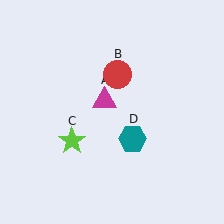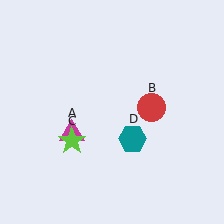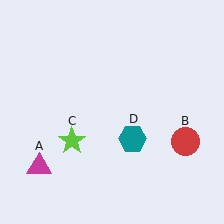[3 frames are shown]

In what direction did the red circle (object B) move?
The red circle (object B) moved down and to the right.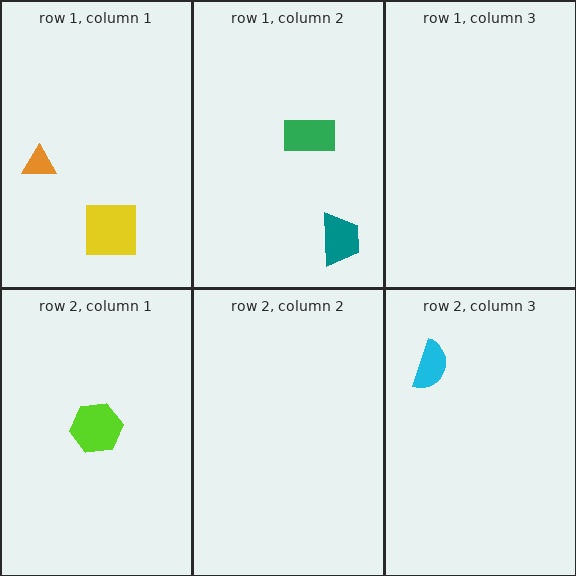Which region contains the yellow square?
The row 1, column 1 region.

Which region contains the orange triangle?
The row 1, column 1 region.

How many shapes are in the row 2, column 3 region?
1.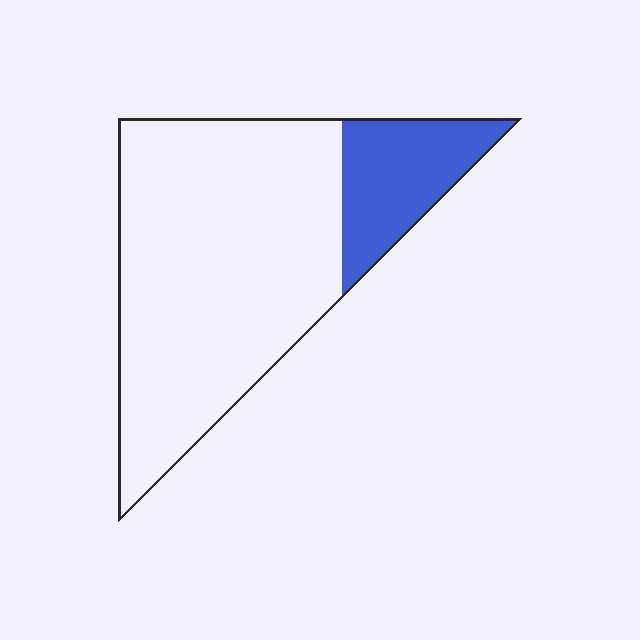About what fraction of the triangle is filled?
About one fifth (1/5).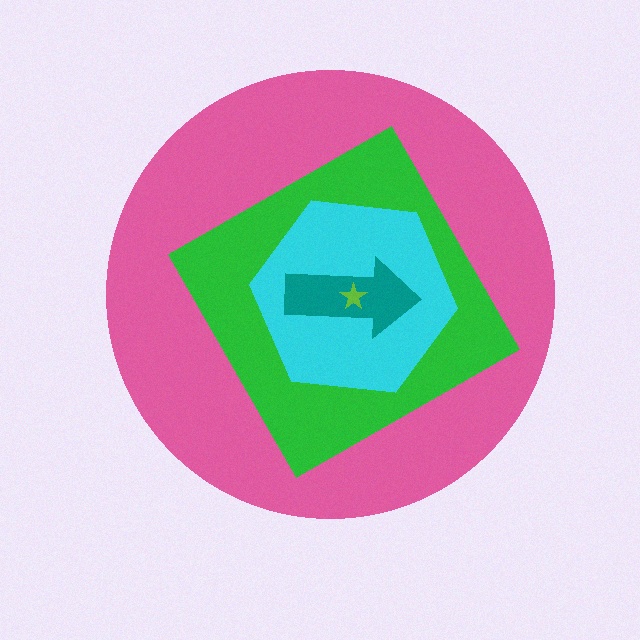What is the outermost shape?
The pink circle.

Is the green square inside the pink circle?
Yes.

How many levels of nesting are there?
5.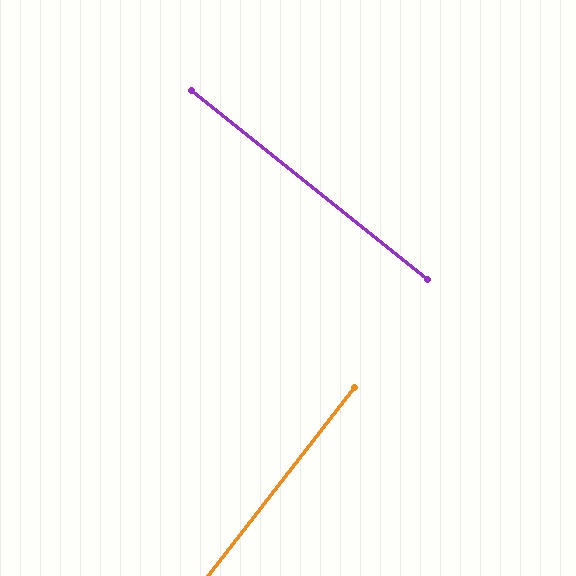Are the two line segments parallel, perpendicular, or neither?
Perpendicular — they meet at approximately 89°.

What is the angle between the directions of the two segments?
Approximately 89 degrees.